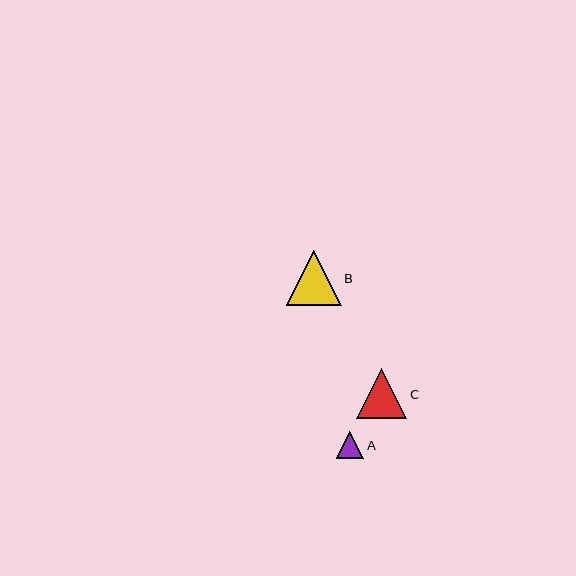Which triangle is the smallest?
Triangle A is the smallest with a size of approximately 27 pixels.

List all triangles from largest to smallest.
From largest to smallest: B, C, A.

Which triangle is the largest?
Triangle B is the largest with a size of approximately 55 pixels.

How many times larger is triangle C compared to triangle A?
Triangle C is approximately 1.8 times the size of triangle A.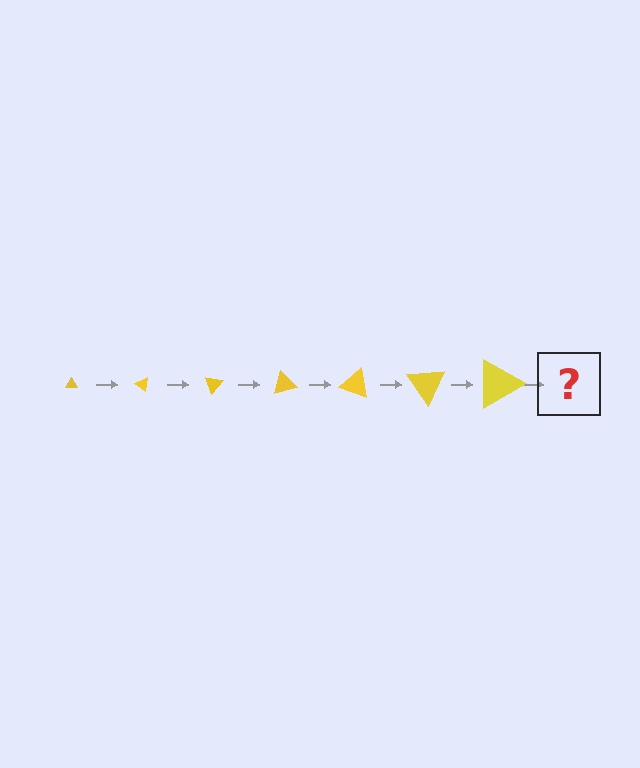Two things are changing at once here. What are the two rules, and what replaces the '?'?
The two rules are that the triangle grows larger each step and it rotates 35 degrees each step. The '?' should be a triangle, larger than the previous one and rotated 245 degrees from the start.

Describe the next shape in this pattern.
It should be a triangle, larger than the previous one and rotated 245 degrees from the start.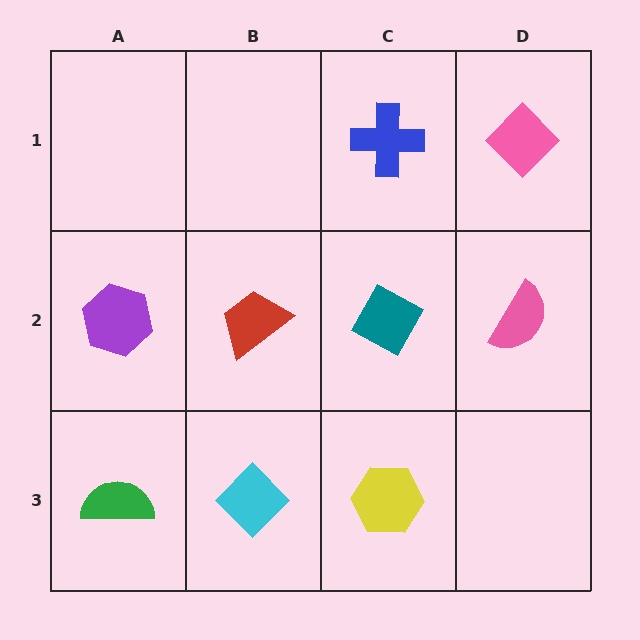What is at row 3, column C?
A yellow hexagon.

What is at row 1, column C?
A blue cross.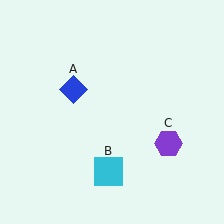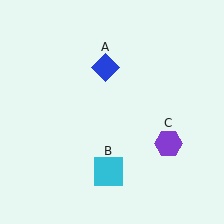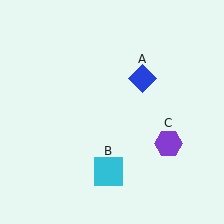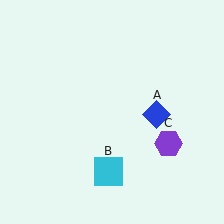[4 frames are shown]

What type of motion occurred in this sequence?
The blue diamond (object A) rotated clockwise around the center of the scene.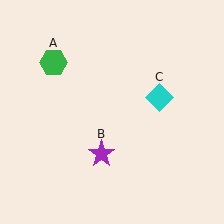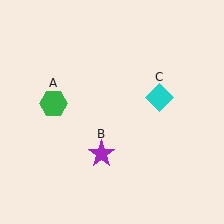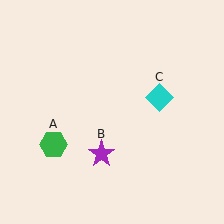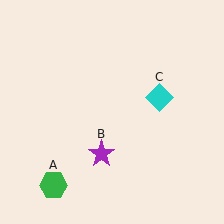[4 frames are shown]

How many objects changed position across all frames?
1 object changed position: green hexagon (object A).